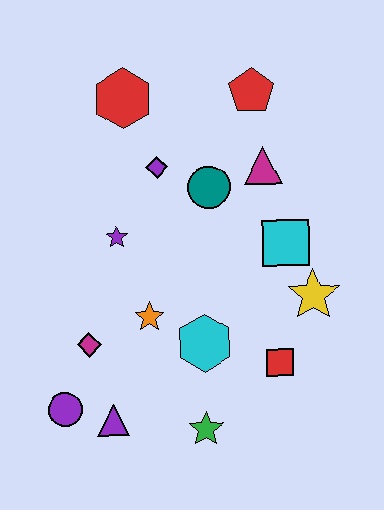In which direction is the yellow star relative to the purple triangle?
The yellow star is to the right of the purple triangle.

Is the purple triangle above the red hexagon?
No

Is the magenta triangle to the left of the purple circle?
No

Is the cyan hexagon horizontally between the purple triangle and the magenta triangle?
Yes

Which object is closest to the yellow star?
The cyan square is closest to the yellow star.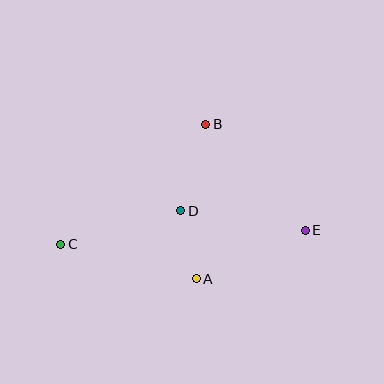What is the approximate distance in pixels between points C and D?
The distance between C and D is approximately 124 pixels.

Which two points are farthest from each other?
Points C and E are farthest from each other.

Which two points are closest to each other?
Points A and D are closest to each other.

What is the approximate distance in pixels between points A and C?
The distance between A and C is approximately 140 pixels.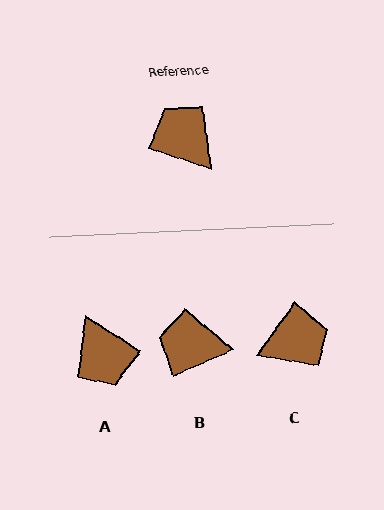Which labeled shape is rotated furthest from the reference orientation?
A, about 166 degrees away.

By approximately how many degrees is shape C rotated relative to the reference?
Approximately 107 degrees clockwise.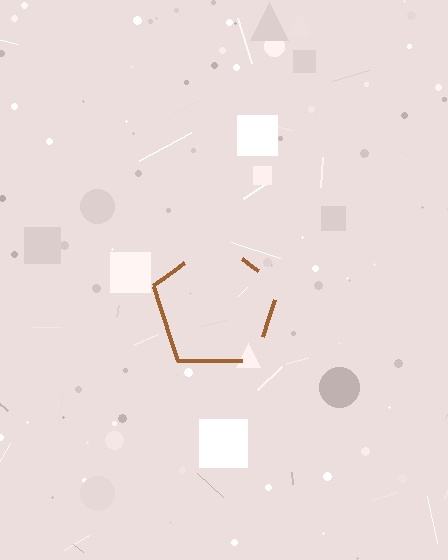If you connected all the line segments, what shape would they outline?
They would outline a pentagon.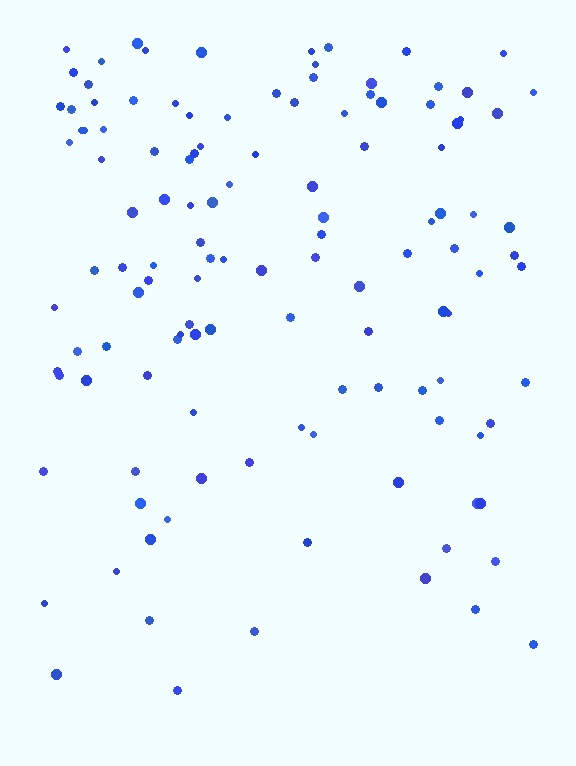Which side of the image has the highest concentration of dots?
The top.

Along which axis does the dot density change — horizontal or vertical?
Vertical.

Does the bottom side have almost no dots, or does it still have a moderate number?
Still a moderate number, just noticeably fewer than the top.